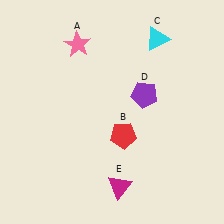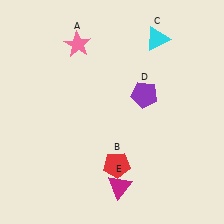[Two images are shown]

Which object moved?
The red pentagon (B) moved down.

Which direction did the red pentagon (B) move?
The red pentagon (B) moved down.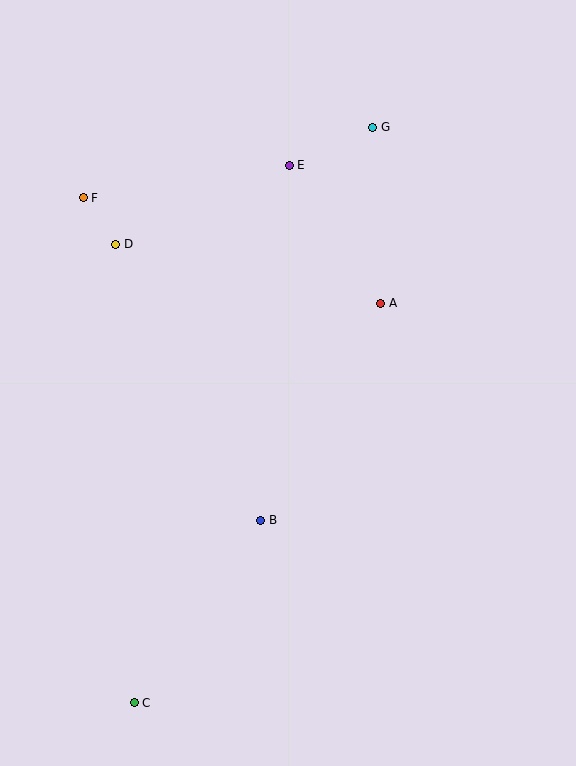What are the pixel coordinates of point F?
Point F is at (83, 198).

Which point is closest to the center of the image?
Point A at (381, 303) is closest to the center.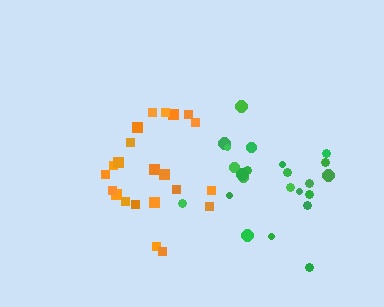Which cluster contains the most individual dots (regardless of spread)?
Green (23).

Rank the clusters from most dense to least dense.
green, orange.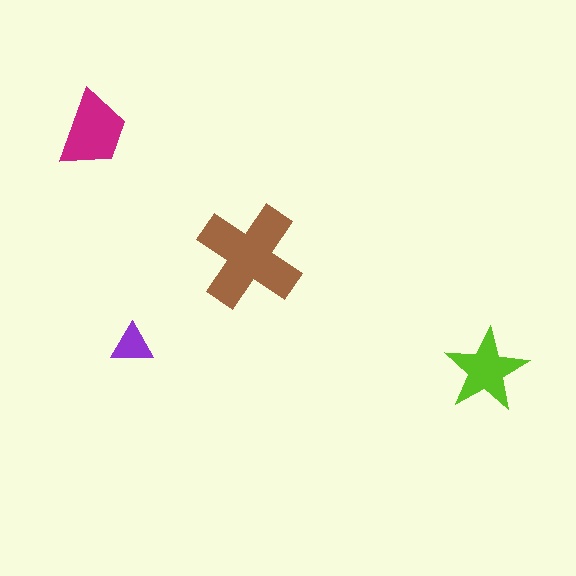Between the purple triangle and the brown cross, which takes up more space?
The brown cross.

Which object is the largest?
The brown cross.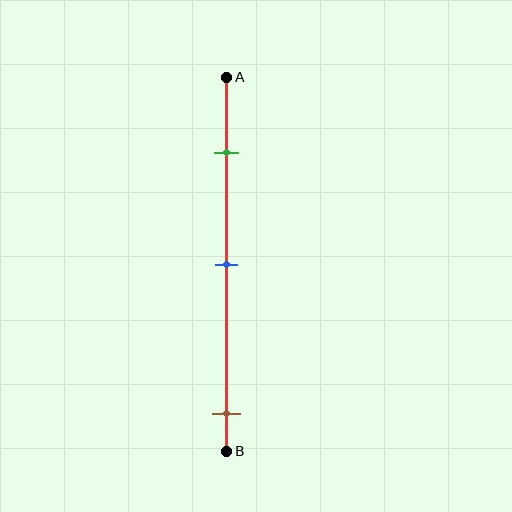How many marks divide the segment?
There are 3 marks dividing the segment.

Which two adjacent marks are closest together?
The green and blue marks are the closest adjacent pair.